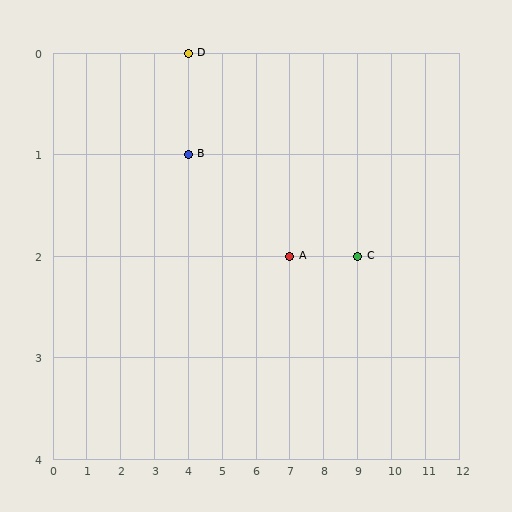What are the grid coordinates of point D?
Point D is at grid coordinates (4, 0).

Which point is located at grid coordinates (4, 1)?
Point B is at (4, 1).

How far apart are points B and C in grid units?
Points B and C are 5 columns and 1 row apart (about 5.1 grid units diagonally).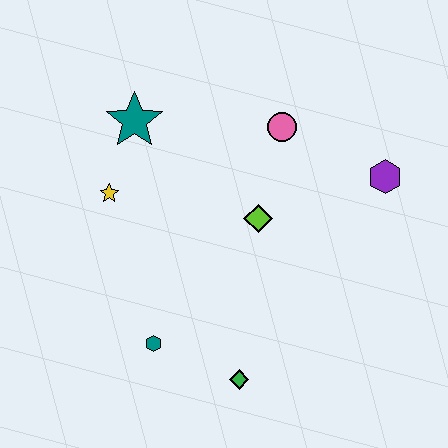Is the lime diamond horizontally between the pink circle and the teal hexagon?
Yes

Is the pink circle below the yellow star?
No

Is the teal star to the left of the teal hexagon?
Yes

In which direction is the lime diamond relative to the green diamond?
The lime diamond is above the green diamond.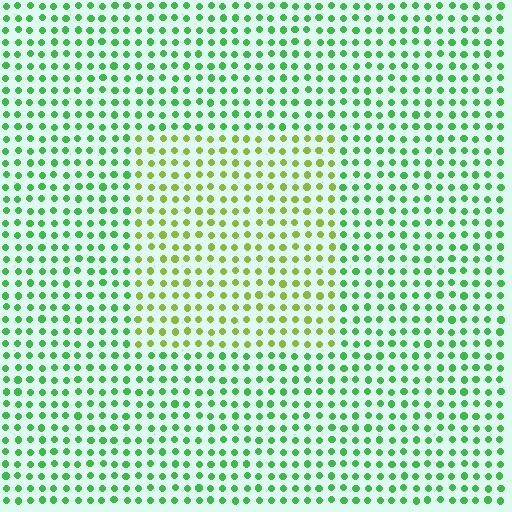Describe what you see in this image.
The image is filled with small green elements in a uniform arrangement. A rectangle-shaped region is visible where the elements are tinted to a slightly different hue, forming a subtle color boundary.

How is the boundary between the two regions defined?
The boundary is defined purely by a slight shift in hue (about 42 degrees). Spacing, size, and orientation are identical on both sides.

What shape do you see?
I see a rectangle.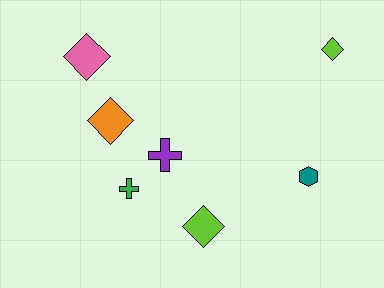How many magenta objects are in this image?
There are no magenta objects.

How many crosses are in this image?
There are 2 crosses.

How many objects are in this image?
There are 7 objects.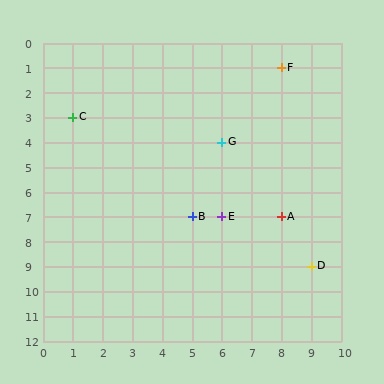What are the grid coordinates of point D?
Point D is at grid coordinates (9, 9).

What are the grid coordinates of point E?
Point E is at grid coordinates (6, 7).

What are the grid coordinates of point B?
Point B is at grid coordinates (5, 7).